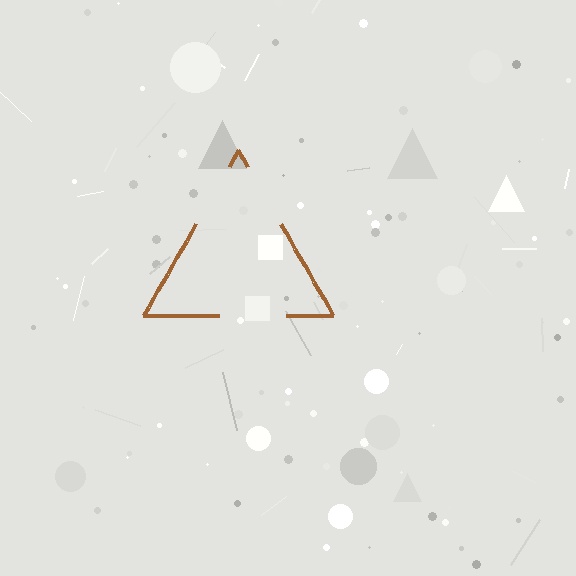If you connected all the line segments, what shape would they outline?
They would outline a triangle.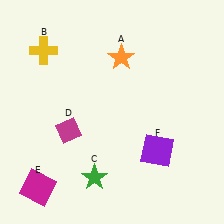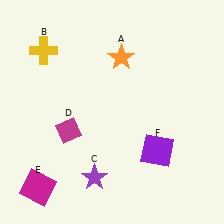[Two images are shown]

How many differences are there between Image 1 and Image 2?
There is 1 difference between the two images.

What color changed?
The star (C) changed from green in Image 1 to purple in Image 2.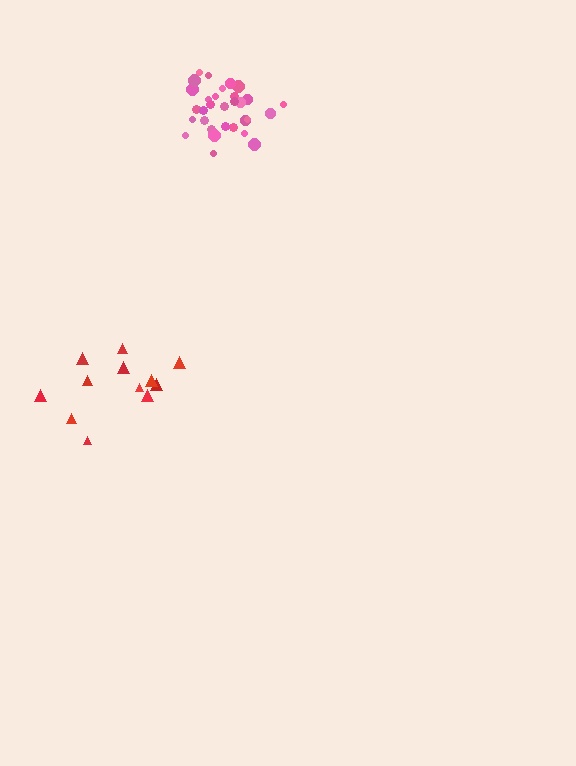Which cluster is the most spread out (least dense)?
Red.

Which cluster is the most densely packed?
Pink.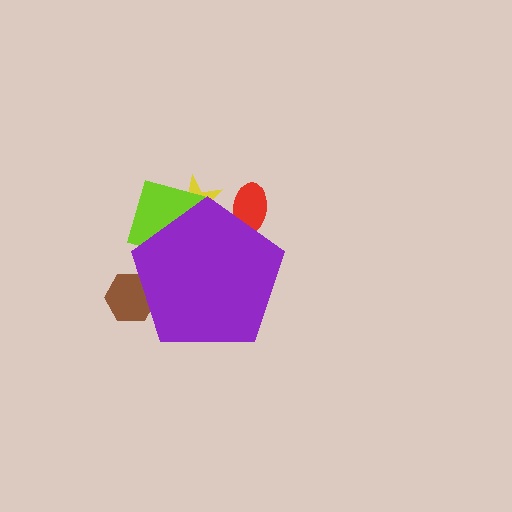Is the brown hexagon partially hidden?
Yes, the brown hexagon is partially hidden behind the purple pentagon.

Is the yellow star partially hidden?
Yes, the yellow star is partially hidden behind the purple pentagon.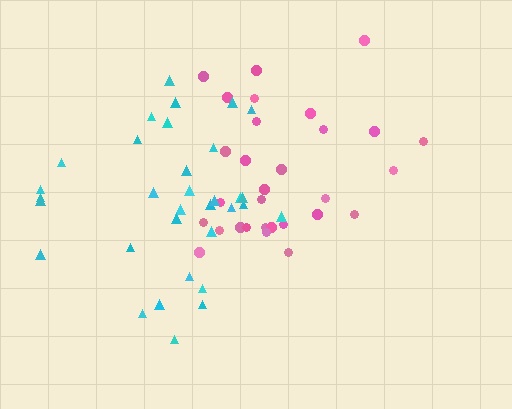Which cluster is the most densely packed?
Pink.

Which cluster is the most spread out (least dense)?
Cyan.